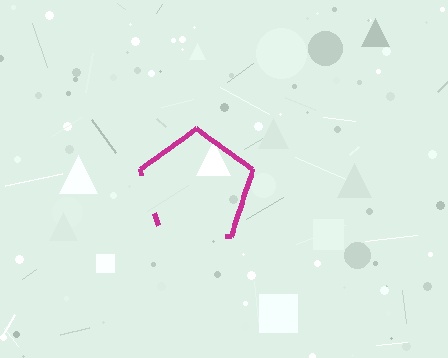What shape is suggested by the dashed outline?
The dashed outline suggests a pentagon.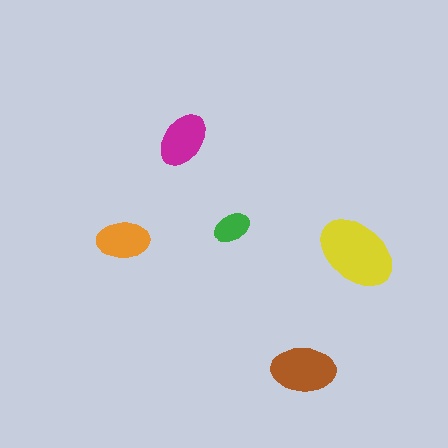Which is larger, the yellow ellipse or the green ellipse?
The yellow one.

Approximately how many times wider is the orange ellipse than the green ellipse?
About 1.5 times wider.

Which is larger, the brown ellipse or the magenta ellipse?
The brown one.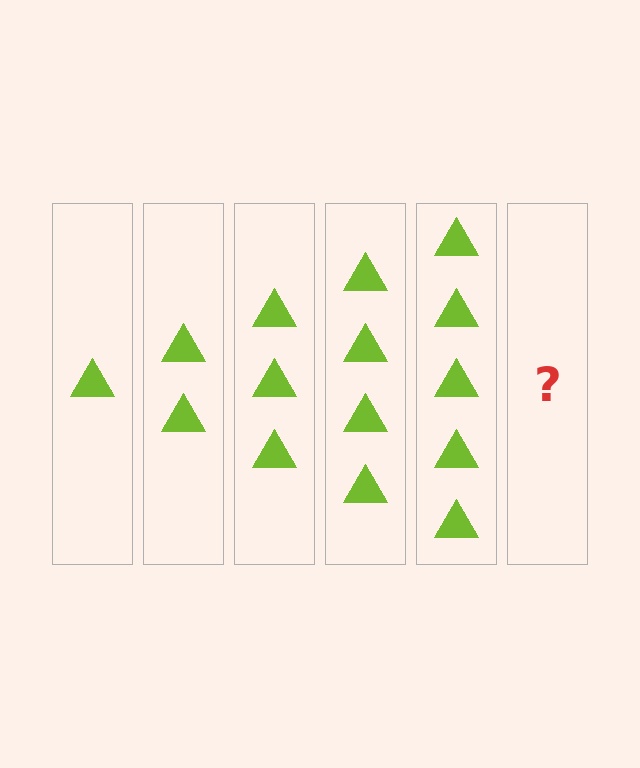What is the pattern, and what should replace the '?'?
The pattern is that each step adds one more triangle. The '?' should be 6 triangles.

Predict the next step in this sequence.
The next step is 6 triangles.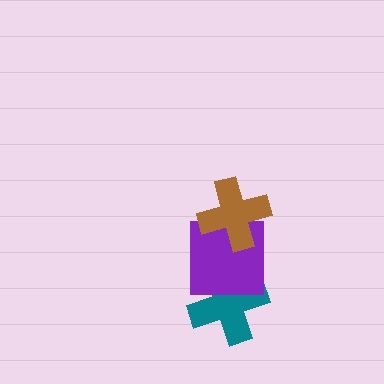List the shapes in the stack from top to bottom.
From top to bottom: the brown cross, the purple square, the teal cross.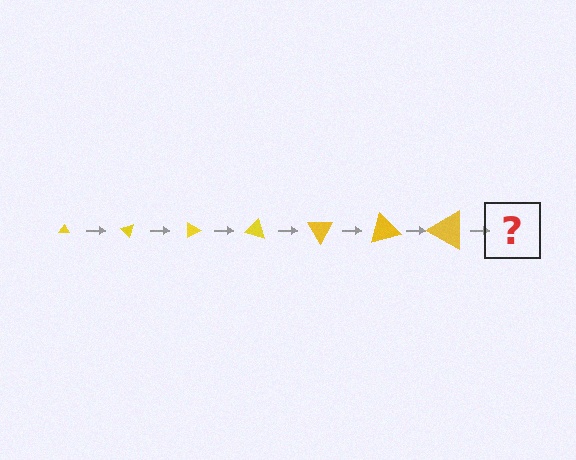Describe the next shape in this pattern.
It should be a triangle, larger than the previous one and rotated 315 degrees from the start.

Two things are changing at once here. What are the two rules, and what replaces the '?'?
The two rules are that the triangle grows larger each step and it rotates 45 degrees each step. The '?' should be a triangle, larger than the previous one and rotated 315 degrees from the start.